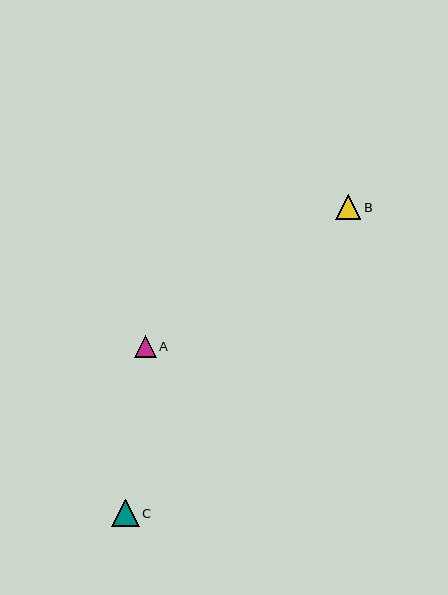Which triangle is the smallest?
Triangle A is the smallest with a size of approximately 21 pixels.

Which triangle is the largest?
Triangle C is the largest with a size of approximately 27 pixels.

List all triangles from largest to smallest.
From largest to smallest: C, B, A.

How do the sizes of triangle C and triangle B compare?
Triangle C and triangle B are approximately the same size.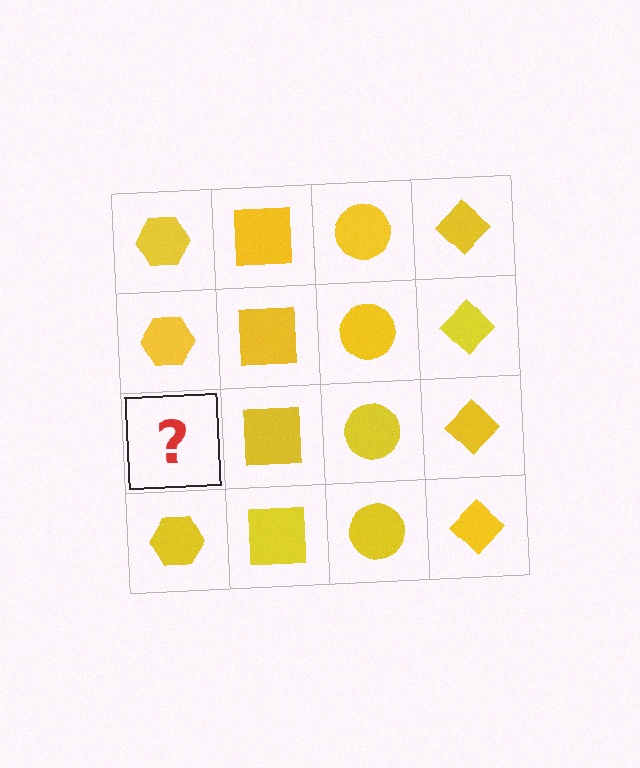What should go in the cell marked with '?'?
The missing cell should contain a yellow hexagon.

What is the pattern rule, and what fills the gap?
The rule is that each column has a consistent shape. The gap should be filled with a yellow hexagon.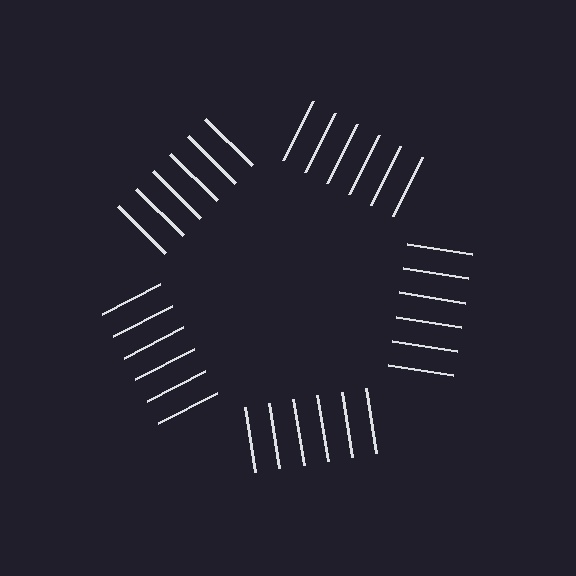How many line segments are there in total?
30 — 6 along each of the 5 edges.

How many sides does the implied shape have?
5 sides — the line-ends trace a pentagon.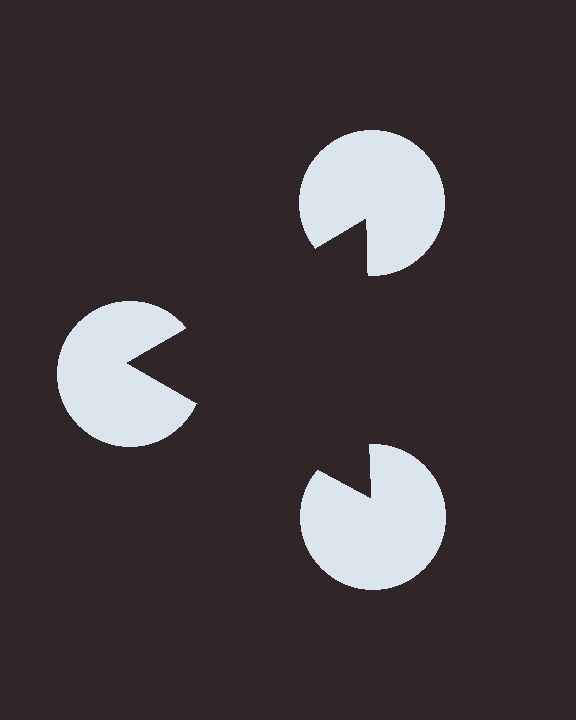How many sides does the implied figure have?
3 sides.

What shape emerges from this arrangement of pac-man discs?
An illusory triangle — its edges are inferred from the aligned wedge cuts in the pac-man discs, not physically drawn.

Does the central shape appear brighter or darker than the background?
It typically appears slightly darker than the background, even though no actual brightness change is drawn.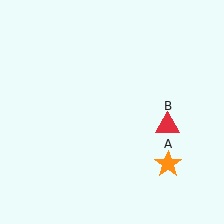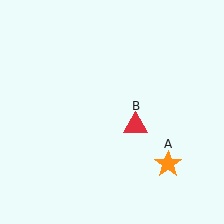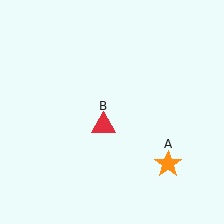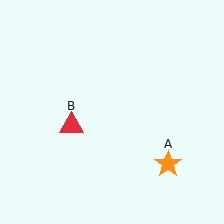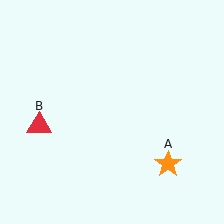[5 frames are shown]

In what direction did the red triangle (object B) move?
The red triangle (object B) moved left.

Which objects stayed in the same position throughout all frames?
Orange star (object A) remained stationary.